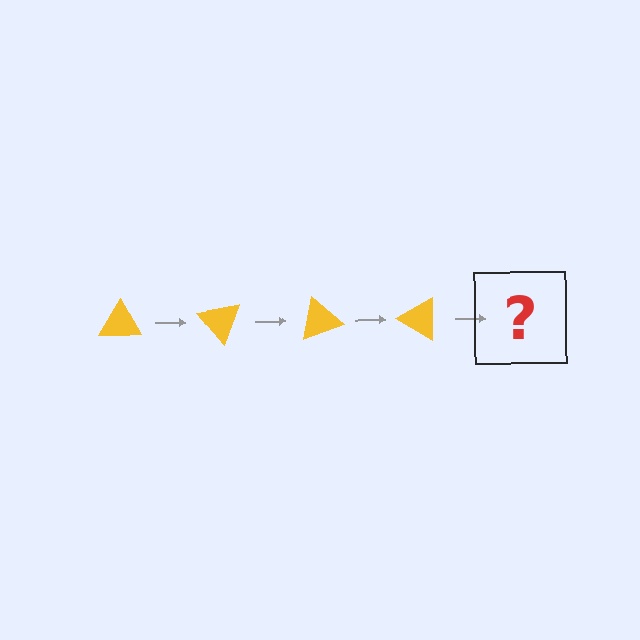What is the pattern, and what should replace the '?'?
The pattern is that the triangle rotates 50 degrees each step. The '?' should be a yellow triangle rotated 200 degrees.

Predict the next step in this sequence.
The next step is a yellow triangle rotated 200 degrees.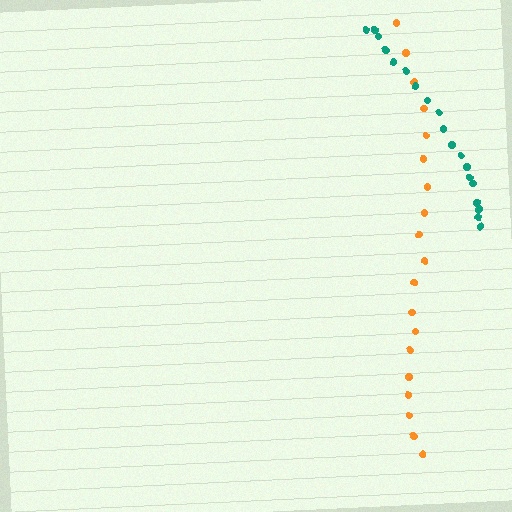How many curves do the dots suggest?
There are 2 distinct paths.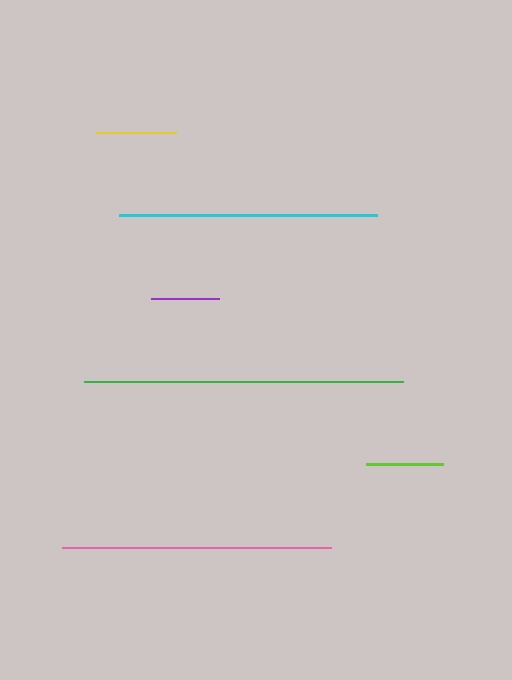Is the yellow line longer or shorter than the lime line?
The yellow line is longer than the lime line.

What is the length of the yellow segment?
The yellow segment is approximately 80 pixels long.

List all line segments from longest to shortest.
From longest to shortest: green, pink, cyan, yellow, lime, purple.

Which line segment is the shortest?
The purple line is the shortest at approximately 67 pixels.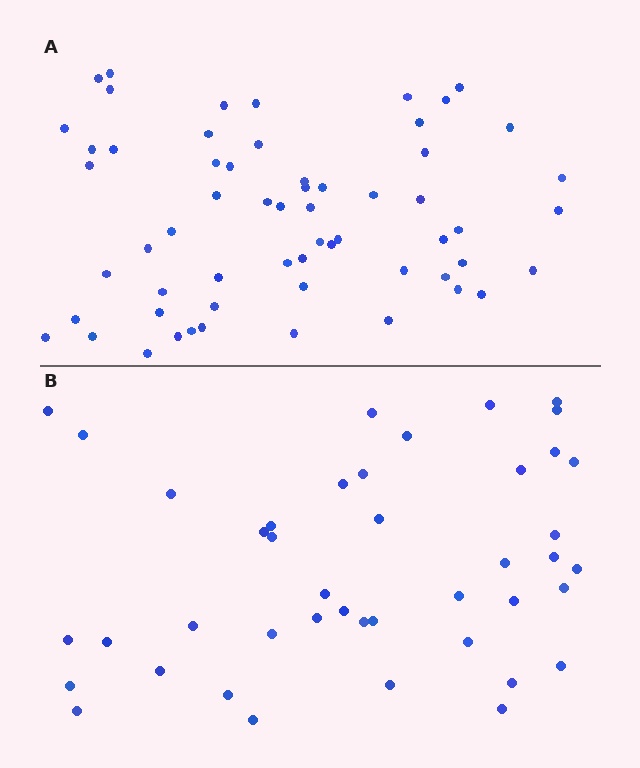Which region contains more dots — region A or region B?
Region A (the top region) has more dots.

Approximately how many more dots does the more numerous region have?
Region A has approximately 15 more dots than region B.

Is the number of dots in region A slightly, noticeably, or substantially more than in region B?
Region A has noticeably more, but not dramatically so. The ratio is roughly 1.4 to 1.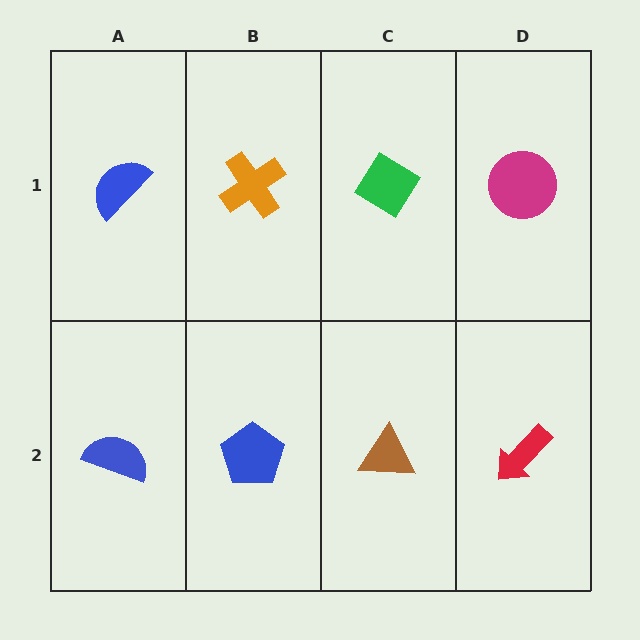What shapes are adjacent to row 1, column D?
A red arrow (row 2, column D), a green diamond (row 1, column C).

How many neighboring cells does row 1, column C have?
3.